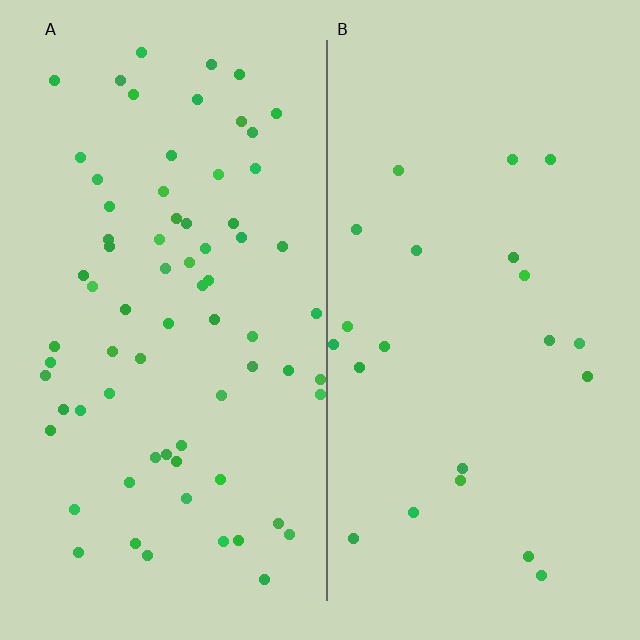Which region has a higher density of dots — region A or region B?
A (the left).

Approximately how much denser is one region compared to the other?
Approximately 3.2× — region A over region B.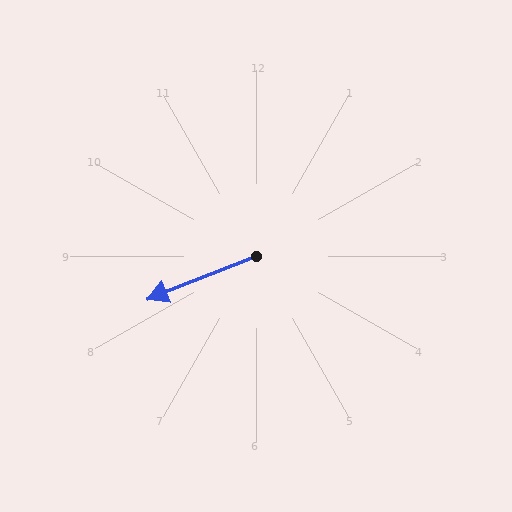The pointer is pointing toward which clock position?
Roughly 8 o'clock.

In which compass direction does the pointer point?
West.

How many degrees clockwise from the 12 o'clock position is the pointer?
Approximately 248 degrees.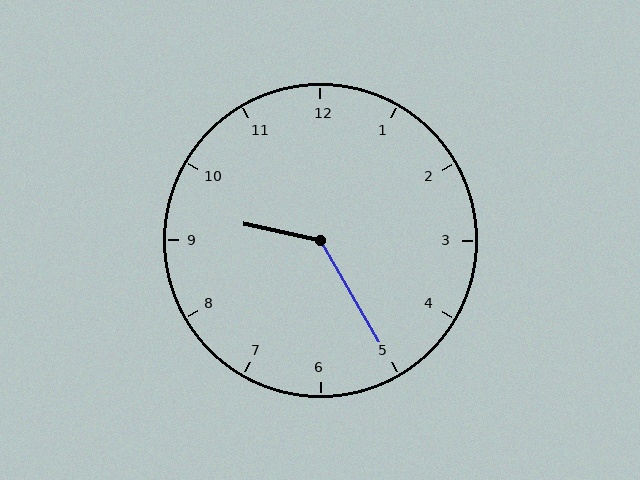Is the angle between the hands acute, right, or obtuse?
It is obtuse.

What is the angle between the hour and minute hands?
Approximately 132 degrees.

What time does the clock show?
9:25.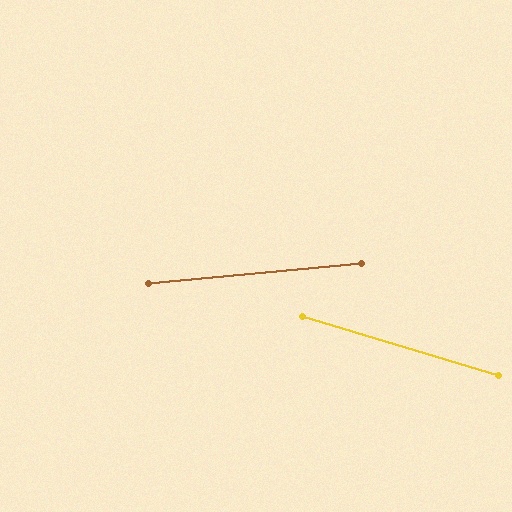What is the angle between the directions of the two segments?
Approximately 22 degrees.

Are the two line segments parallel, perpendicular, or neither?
Neither parallel nor perpendicular — they differ by about 22°.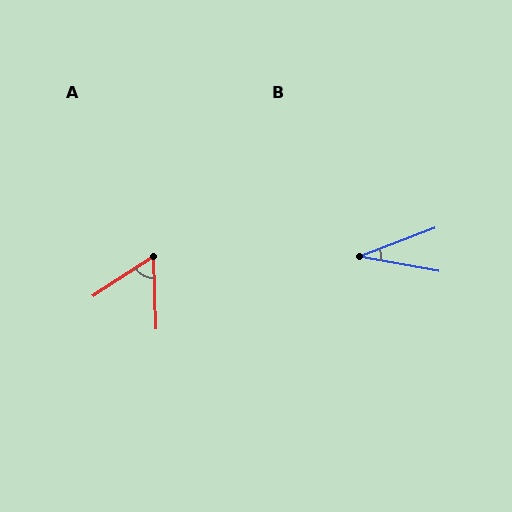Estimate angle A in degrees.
Approximately 59 degrees.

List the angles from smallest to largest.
B (31°), A (59°).